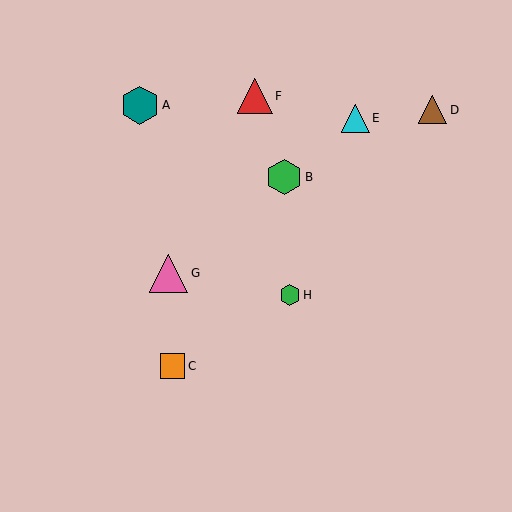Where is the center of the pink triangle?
The center of the pink triangle is at (168, 273).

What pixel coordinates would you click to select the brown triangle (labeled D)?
Click at (433, 110) to select the brown triangle D.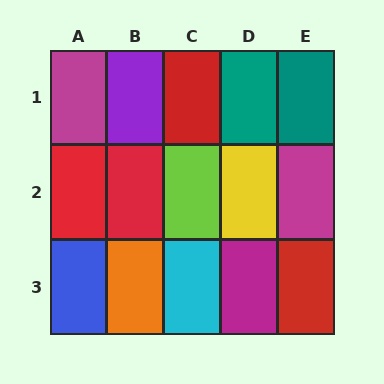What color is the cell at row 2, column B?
Red.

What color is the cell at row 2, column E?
Magenta.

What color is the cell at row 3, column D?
Magenta.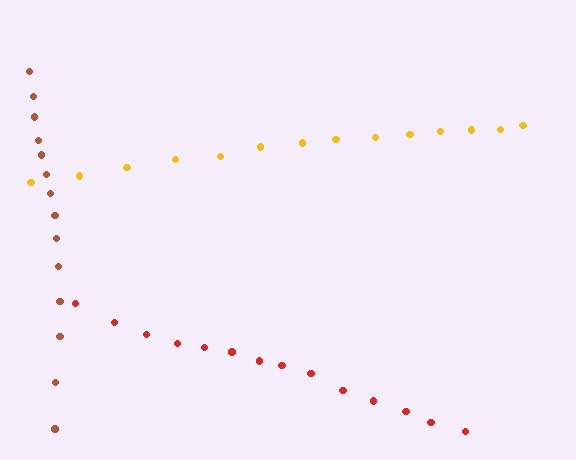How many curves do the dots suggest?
There are 3 distinct paths.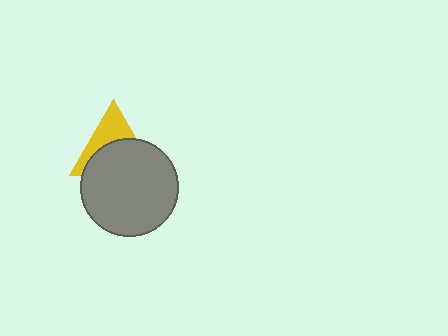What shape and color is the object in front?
The object in front is a gray circle.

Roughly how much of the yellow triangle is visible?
A small part of it is visible (roughly 42%).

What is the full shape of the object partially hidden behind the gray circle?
The partially hidden object is a yellow triangle.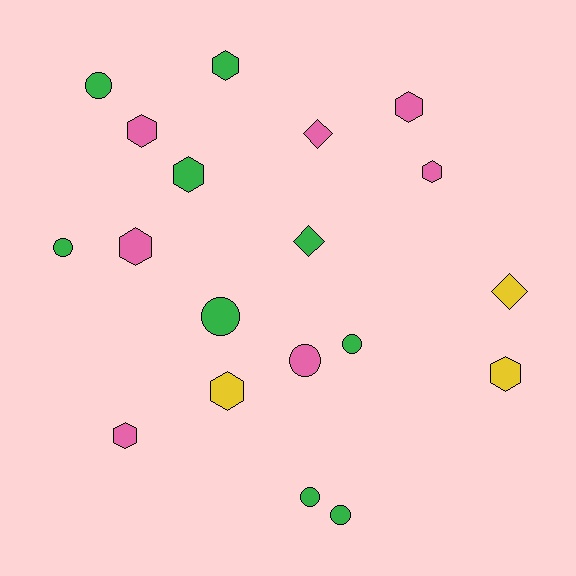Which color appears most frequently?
Green, with 9 objects.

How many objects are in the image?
There are 19 objects.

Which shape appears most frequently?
Hexagon, with 9 objects.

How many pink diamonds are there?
There is 1 pink diamond.